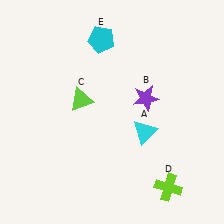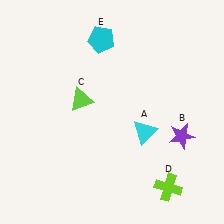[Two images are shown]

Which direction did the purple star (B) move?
The purple star (B) moved down.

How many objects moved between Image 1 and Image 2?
1 object moved between the two images.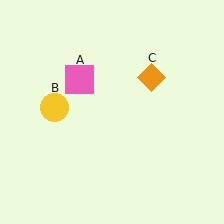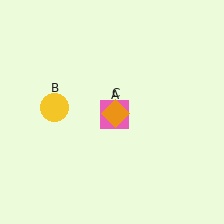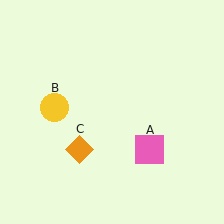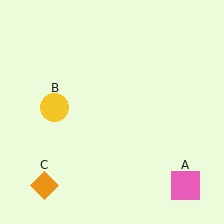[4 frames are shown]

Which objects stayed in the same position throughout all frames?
Yellow circle (object B) remained stationary.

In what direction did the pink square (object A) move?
The pink square (object A) moved down and to the right.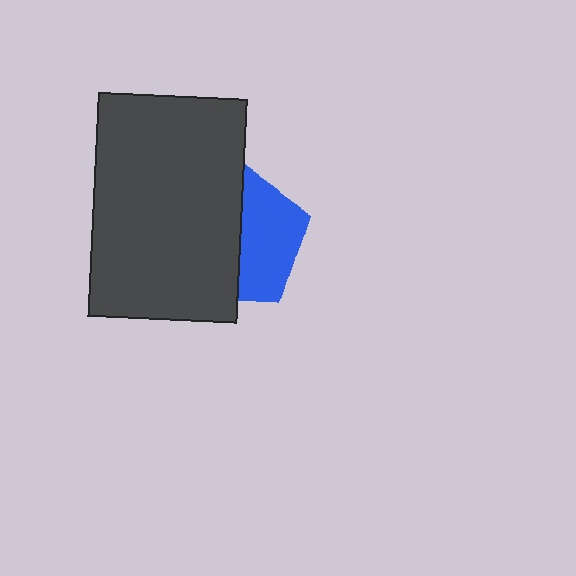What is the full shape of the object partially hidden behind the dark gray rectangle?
The partially hidden object is a blue pentagon.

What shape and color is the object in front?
The object in front is a dark gray rectangle.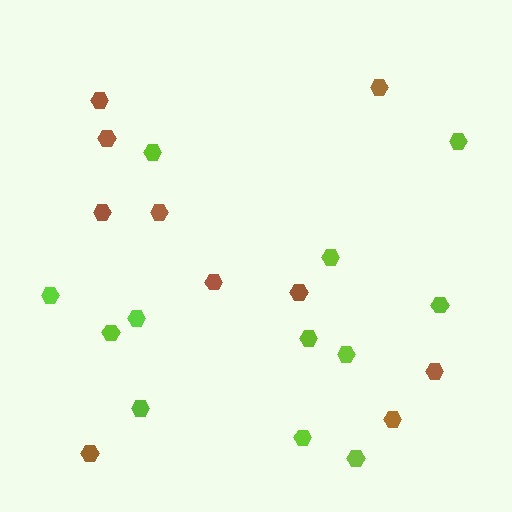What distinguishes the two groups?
There are 2 groups: one group of lime hexagons (12) and one group of brown hexagons (10).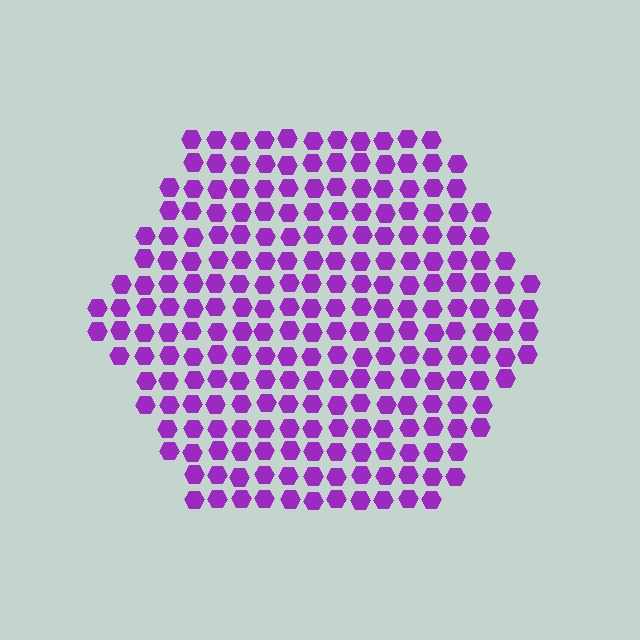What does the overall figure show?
The overall figure shows a hexagon.